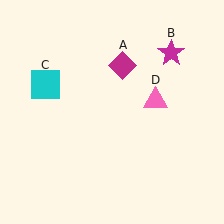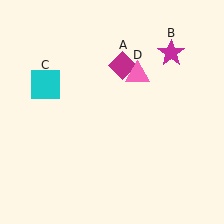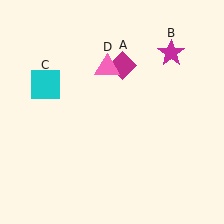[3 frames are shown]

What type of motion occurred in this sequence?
The pink triangle (object D) rotated counterclockwise around the center of the scene.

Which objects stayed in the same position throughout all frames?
Magenta diamond (object A) and magenta star (object B) and cyan square (object C) remained stationary.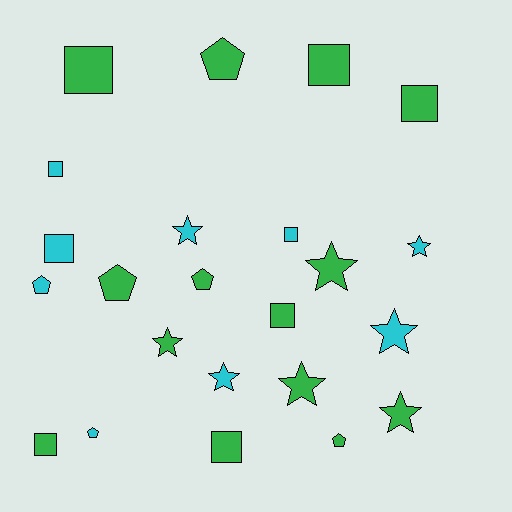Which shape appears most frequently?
Square, with 9 objects.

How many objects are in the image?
There are 23 objects.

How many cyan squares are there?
There are 3 cyan squares.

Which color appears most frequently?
Green, with 14 objects.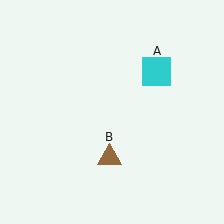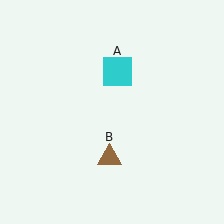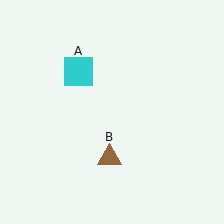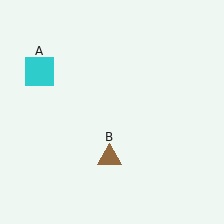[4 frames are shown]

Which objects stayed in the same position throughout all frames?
Brown triangle (object B) remained stationary.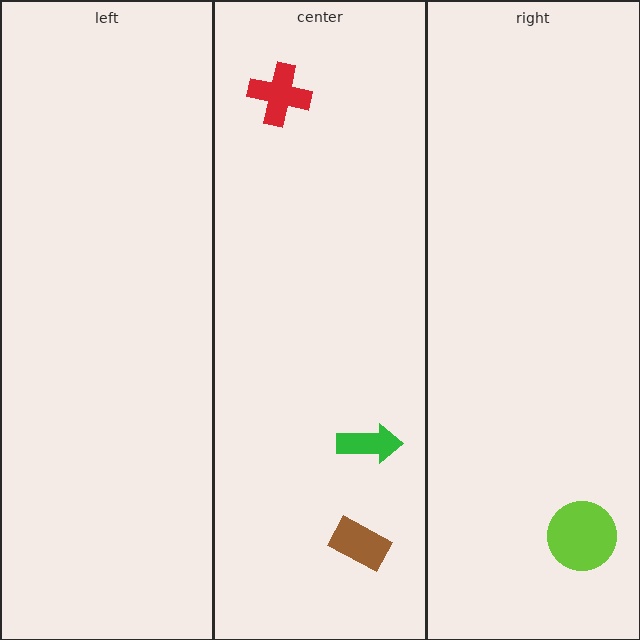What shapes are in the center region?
The red cross, the brown rectangle, the green arrow.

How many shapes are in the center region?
3.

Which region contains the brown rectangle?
The center region.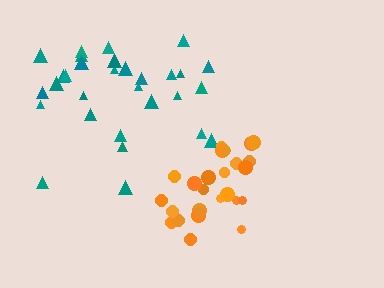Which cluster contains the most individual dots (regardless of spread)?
Teal (32).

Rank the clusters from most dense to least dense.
orange, teal.